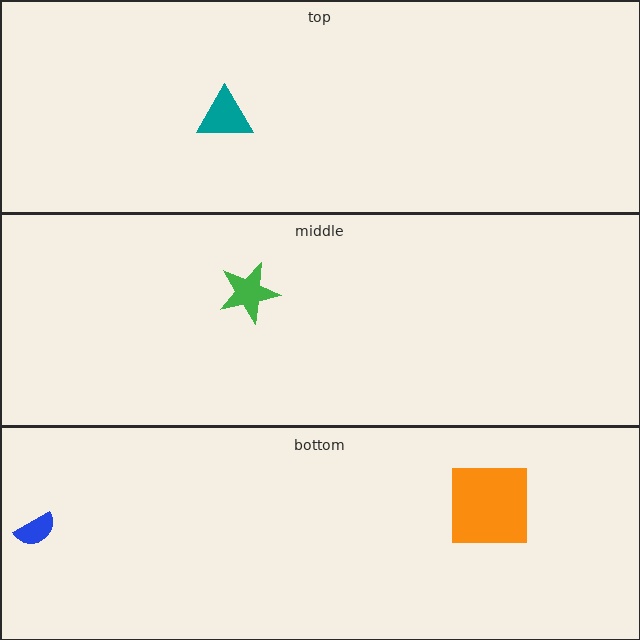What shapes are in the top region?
The teal triangle.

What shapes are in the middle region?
The green star.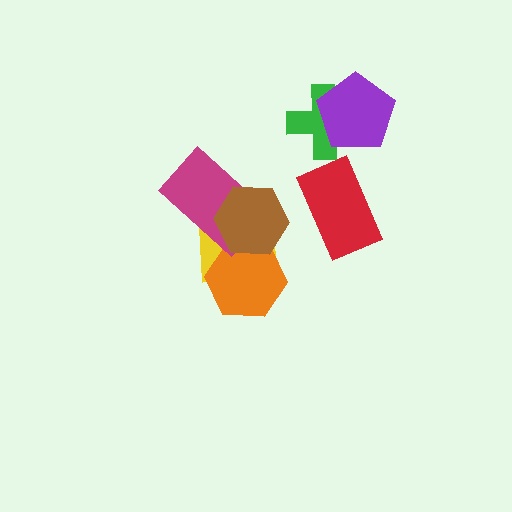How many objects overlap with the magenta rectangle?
2 objects overlap with the magenta rectangle.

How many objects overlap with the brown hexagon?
3 objects overlap with the brown hexagon.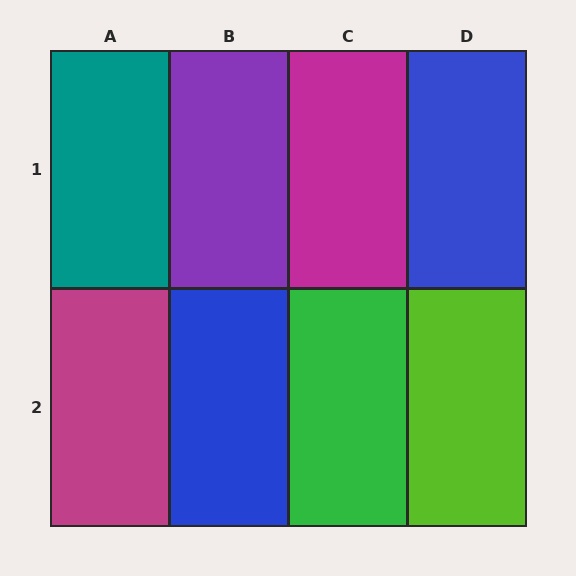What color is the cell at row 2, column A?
Magenta.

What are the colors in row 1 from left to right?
Teal, purple, magenta, blue.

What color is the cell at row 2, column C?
Green.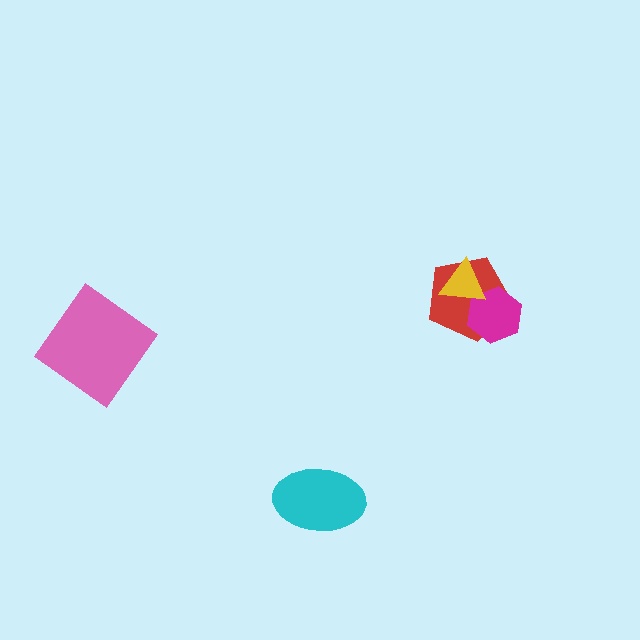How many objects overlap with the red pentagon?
2 objects overlap with the red pentagon.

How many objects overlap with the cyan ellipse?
0 objects overlap with the cyan ellipse.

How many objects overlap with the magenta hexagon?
2 objects overlap with the magenta hexagon.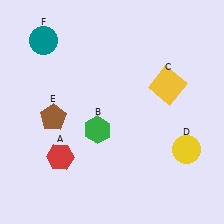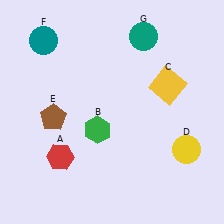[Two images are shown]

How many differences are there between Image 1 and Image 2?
There is 1 difference between the two images.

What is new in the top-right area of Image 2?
A teal circle (G) was added in the top-right area of Image 2.